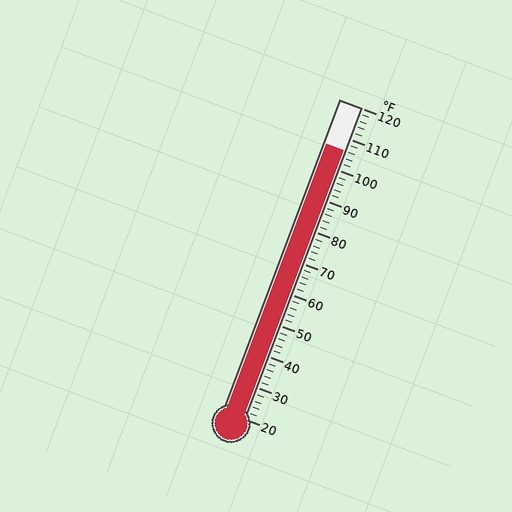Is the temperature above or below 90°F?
The temperature is above 90°F.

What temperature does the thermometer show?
The thermometer shows approximately 106°F.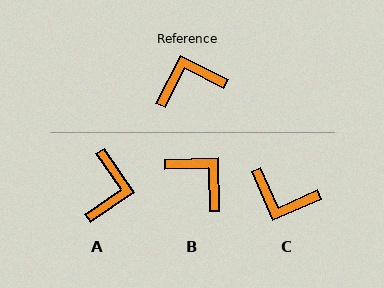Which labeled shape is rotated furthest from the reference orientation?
C, about 140 degrees away.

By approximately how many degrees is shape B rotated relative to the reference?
Approximately 62 degrees clockwise.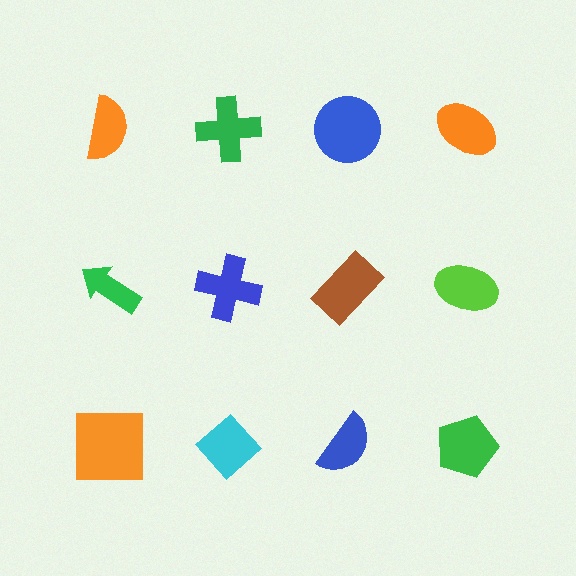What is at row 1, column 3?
A blue circle.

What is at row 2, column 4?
A lime ellipse.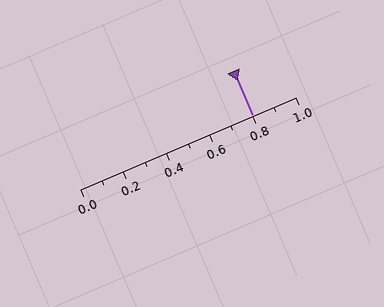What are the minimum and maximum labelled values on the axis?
The axis runs from 0.0 to 1.0.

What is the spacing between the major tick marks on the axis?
The major ticks are spaced 0.2 apart.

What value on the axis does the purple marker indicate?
The marker indicates approximately 0.8.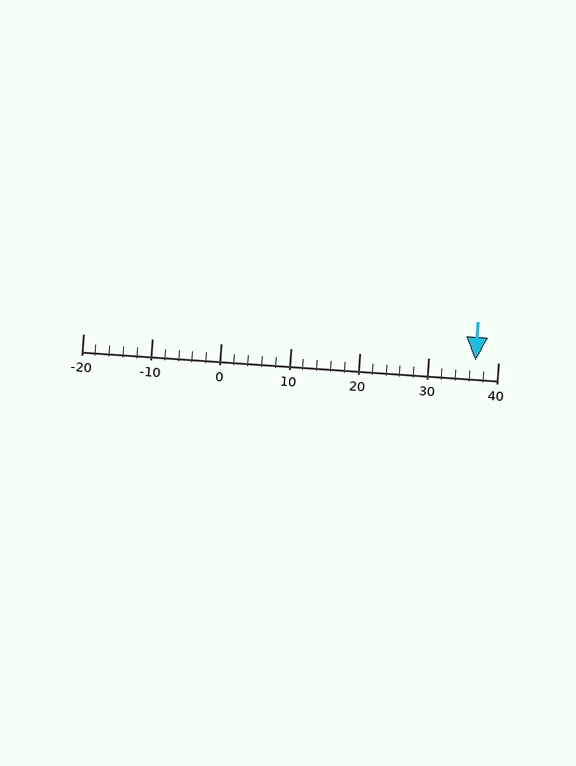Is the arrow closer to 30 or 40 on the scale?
The arrow is closer to 40.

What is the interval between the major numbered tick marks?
The major tick marks are spaced 10 units apart.